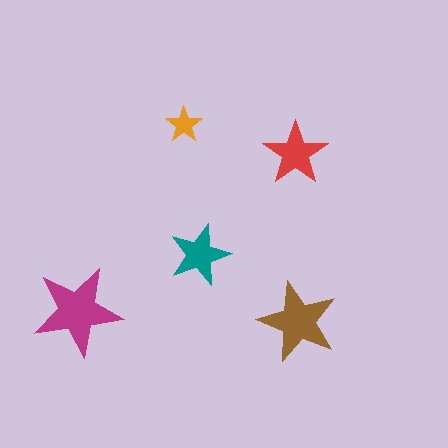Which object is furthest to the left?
The magenta star is leftmost.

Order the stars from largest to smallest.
the magenta one, the brown one, the red one, the teal one, the orange one.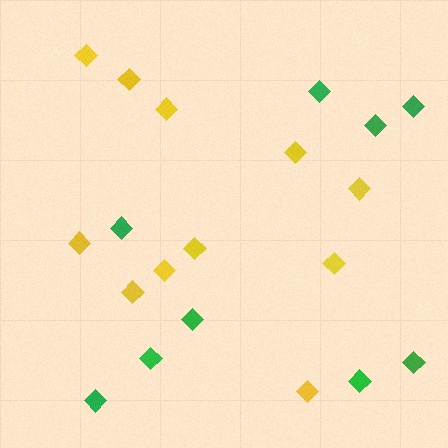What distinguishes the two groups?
There are 2 groups: one group of yellow diamonds (11) and one group of green diamonds (9).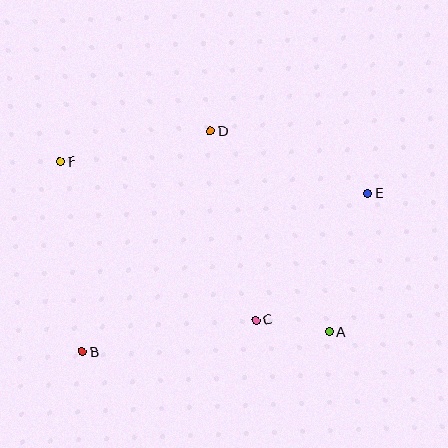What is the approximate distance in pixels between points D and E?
The distance between D and E is approximately 169 pixels.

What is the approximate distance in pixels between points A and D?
The distance between A and D is approximately 233 pixels.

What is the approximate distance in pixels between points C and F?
The distance between C and F is approximately 252 pixels.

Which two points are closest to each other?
Points A and C are closest to each other.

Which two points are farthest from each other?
Points B and E are farthest from each other.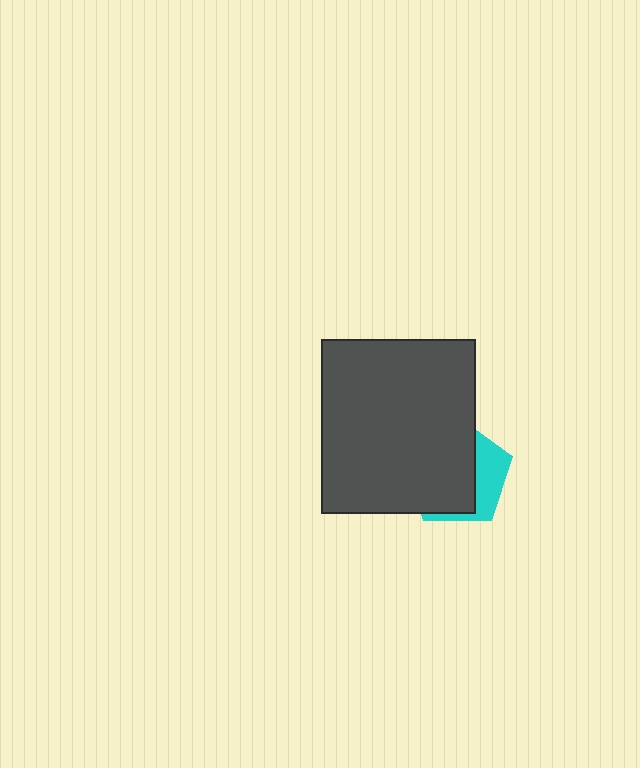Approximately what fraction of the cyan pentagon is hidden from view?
Roughly 67% of the cyan pentagon is hidden behind the dark gray rectangle.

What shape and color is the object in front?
The object in front is a dark gray rectangle.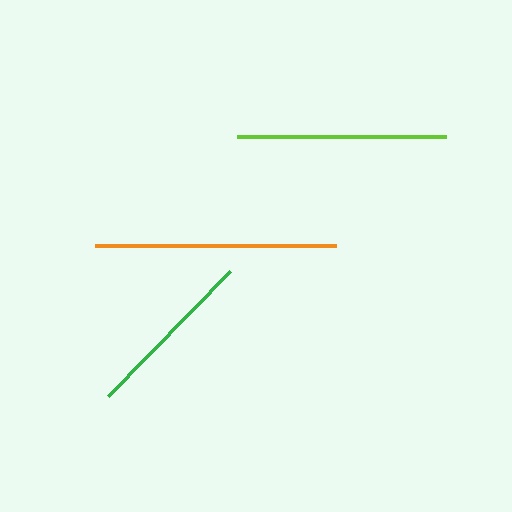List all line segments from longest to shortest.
From longest to shortest: orange, lime, green.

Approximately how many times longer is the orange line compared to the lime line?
The orange line is approximately 1.1 times the length of the lime line.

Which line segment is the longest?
The orange line is the longest at approximately 240 pixels.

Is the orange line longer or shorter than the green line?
The orange line is longer than the green line.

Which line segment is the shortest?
The green line is the shortest at approximately 175 pixels.